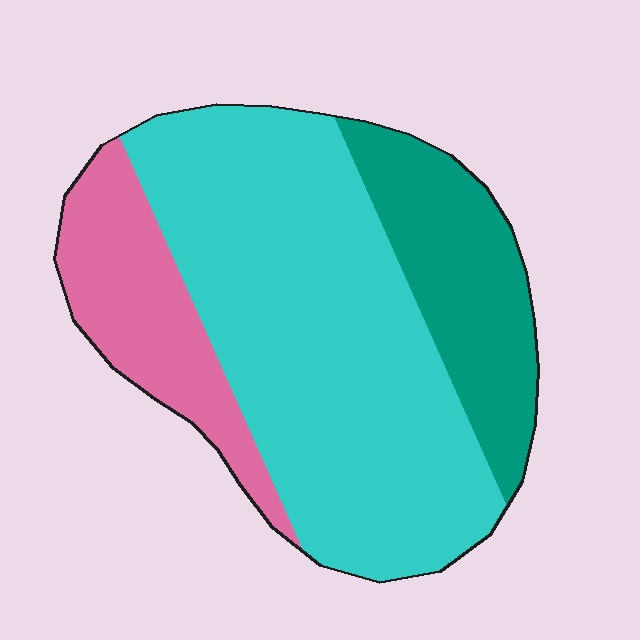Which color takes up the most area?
Cyan, at roughly 60%.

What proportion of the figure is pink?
Pink takes up about one fifth (1/5) of the figure.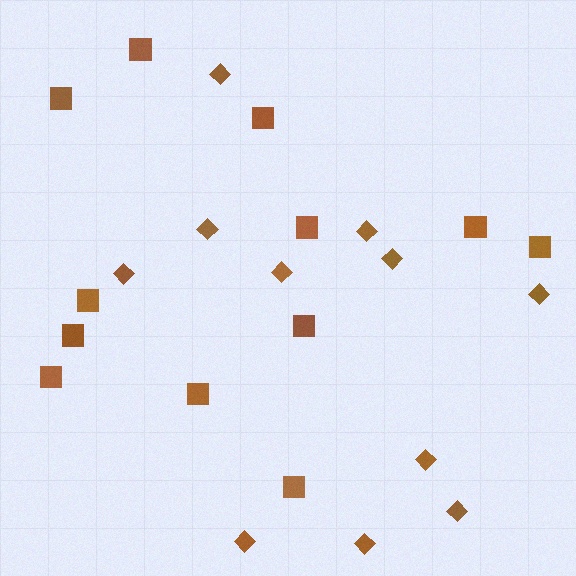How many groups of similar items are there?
There are 2 groups: one group of squares (12) and one group of diamonds (11).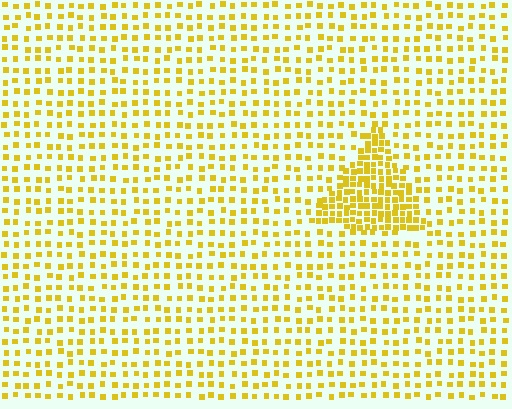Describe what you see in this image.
The image contains small yellow elements arranged at two different densities. A triangle-shaped region is visible where the elements are more densely packed than the surrounding area.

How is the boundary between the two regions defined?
The boundary is defined by a change in element density (approximately 2.4x ratio). All elements are the same color, size, and shape.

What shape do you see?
I see a triangle.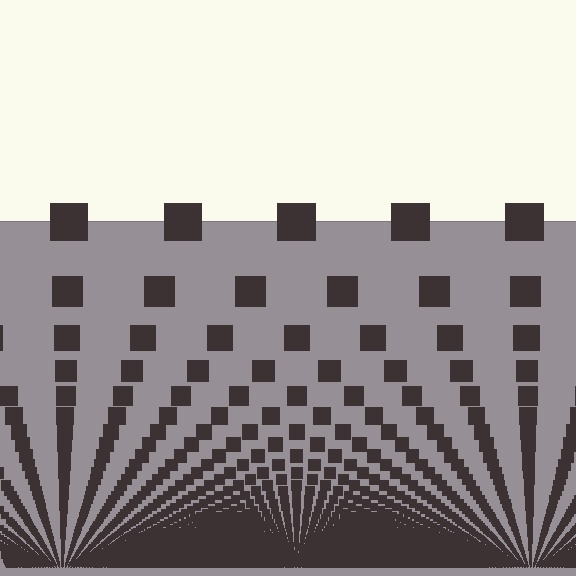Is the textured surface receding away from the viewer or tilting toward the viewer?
The surface appears to tilt toward the viewer. Texture elements get larger and sparser toward the top.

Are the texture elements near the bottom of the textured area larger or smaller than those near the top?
Smaller. The gradient is inverted — elements near the bottom are smaller and denser.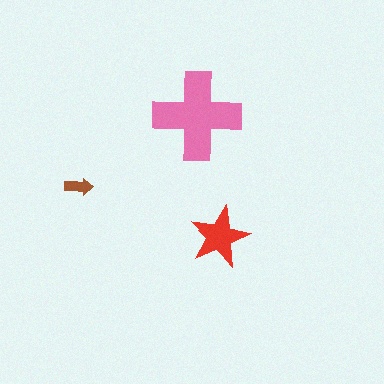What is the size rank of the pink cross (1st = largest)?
1st.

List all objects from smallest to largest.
The brown arrow, the red star, the pink cross.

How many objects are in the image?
There are 3 objects in the image.